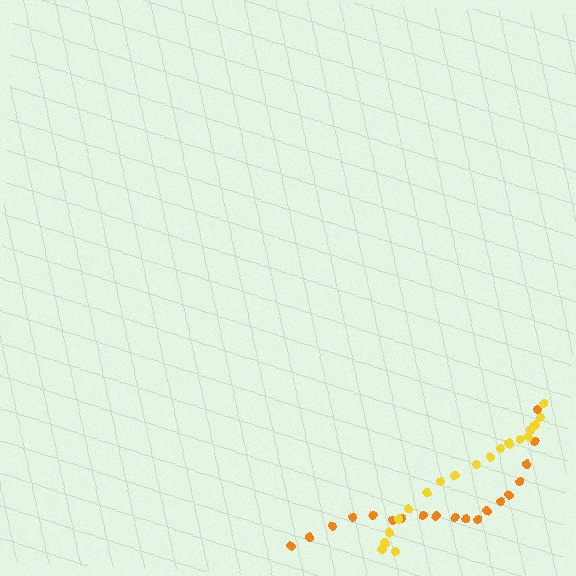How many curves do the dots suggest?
There are 2 distinct paths.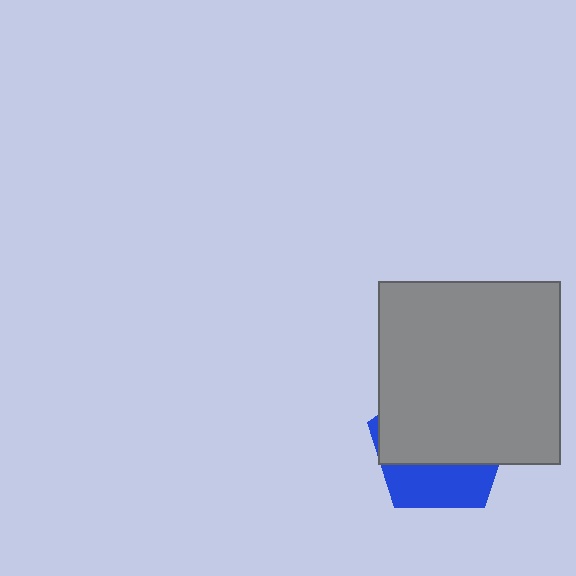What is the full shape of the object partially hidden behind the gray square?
The partially hidden object is a blue pentagon.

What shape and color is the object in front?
The object in front is a gray square.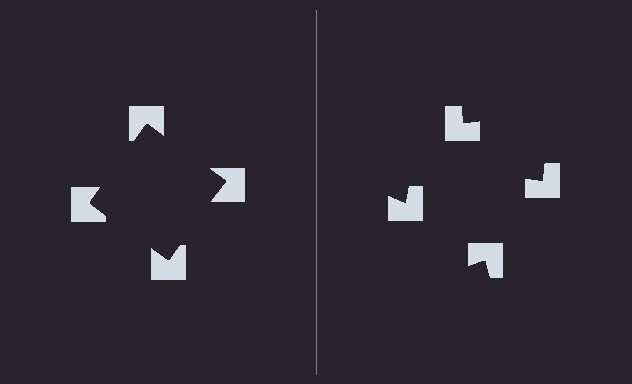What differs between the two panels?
The notched squares are positioned identically on both sides; only the wedge orientations differ. On the left they align to a square; on the right they are misaligned.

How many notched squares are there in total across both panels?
8 — 4 on each side.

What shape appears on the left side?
An illusory square.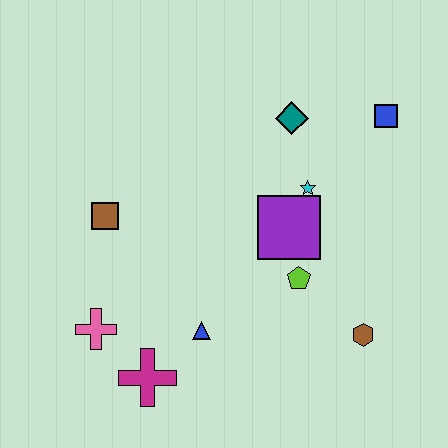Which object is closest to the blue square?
The teal diamond is closest to the blue square.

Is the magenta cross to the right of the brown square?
Yes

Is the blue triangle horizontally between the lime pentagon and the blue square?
No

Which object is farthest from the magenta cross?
The blue square is farthest from the magenta cross.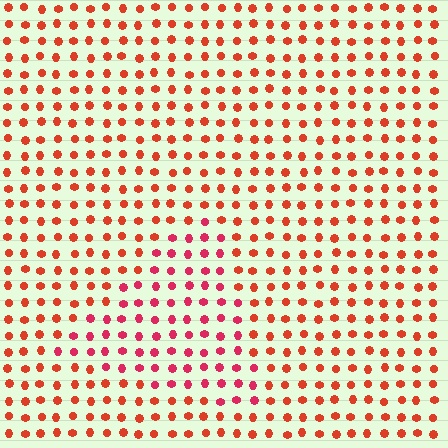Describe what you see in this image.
The image is filled with small red elements in a uniform arrangement. A triangle-shaped region is visible where the elements are tinted to a slightly different hue, forming a subtle color boundary.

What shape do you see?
I see a triangle.